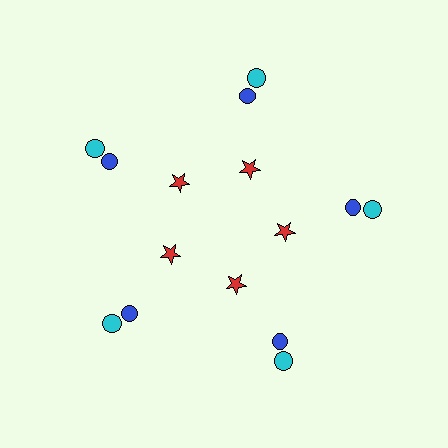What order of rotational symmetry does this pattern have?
This pattern has 5-fold rotational symmetry.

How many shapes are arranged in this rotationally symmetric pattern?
There are 15 shapes, arranged in 5 groups of 3.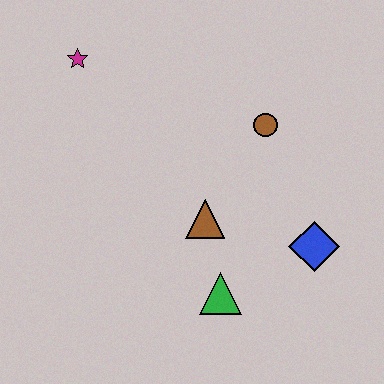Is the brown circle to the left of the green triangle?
No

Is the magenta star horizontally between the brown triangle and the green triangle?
No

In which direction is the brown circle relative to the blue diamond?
The brown circle is above the blue diamond.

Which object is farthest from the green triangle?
The magenta star is farthest from the green triangle.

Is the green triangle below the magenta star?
Yes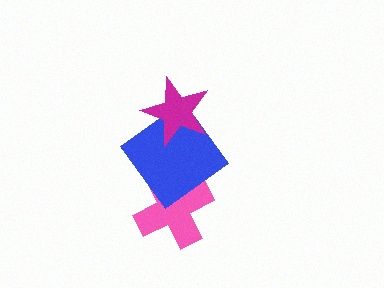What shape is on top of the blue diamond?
The magenta star is on top of the blue diamond.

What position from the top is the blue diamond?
The blue diamond is 2nd from the top.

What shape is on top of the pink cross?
The blue diamond is on top of the pink cross.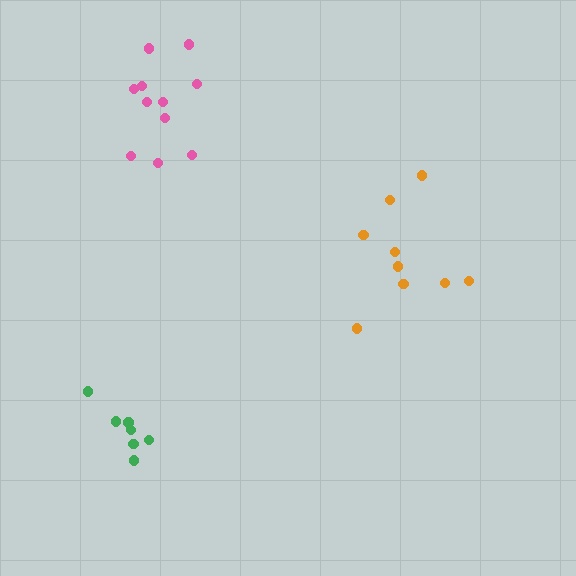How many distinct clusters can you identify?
There are 3 distinct clusters.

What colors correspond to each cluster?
The clusters are colored: orange, green, pink.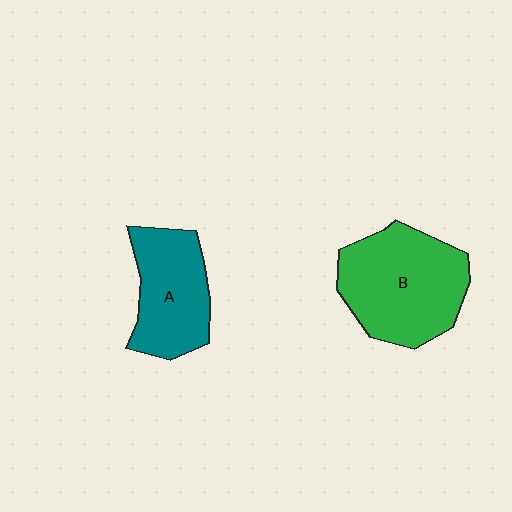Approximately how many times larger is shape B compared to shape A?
Approximately 1.4 times.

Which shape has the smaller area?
Shape A (teal).